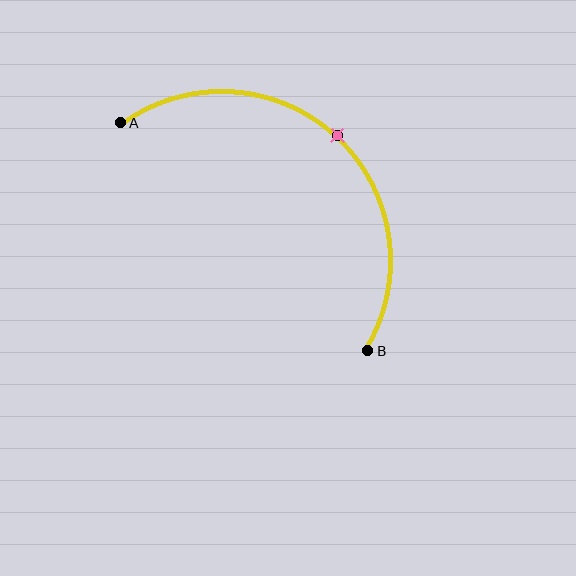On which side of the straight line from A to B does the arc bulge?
The arc bulges above and to the right of the straight line connecting A and B.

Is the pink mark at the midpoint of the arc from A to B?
Yes. The pink mark lies on the arc at equal arc-length from both A and B — it is the arc midpoint.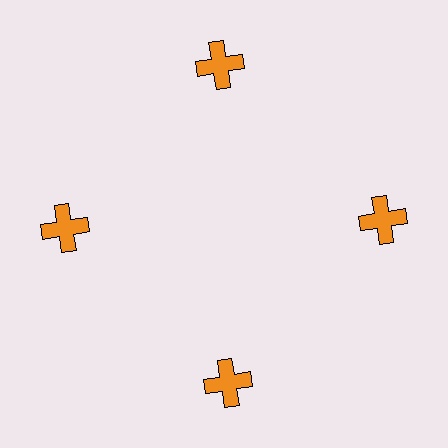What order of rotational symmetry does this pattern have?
This pattern has 4-fold rotational symmetry.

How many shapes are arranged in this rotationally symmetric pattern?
There are 4 shapes, arranged in 4 groups of 1.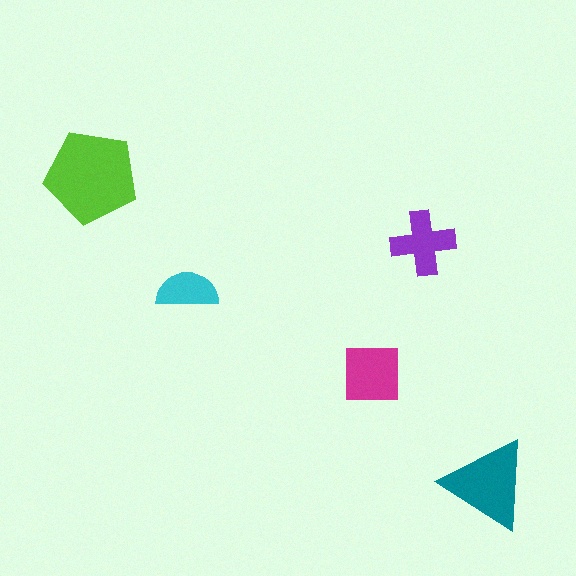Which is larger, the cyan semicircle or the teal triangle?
The teal triangle.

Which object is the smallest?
The cyan semicircle.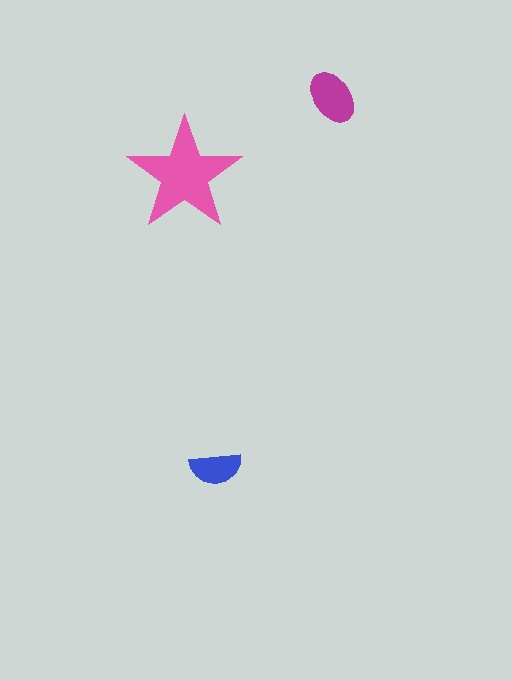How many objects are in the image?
There are 3 objects in the image.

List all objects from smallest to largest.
The blue semicircle, the magenta ellipse, the pink star.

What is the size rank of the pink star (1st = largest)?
1st.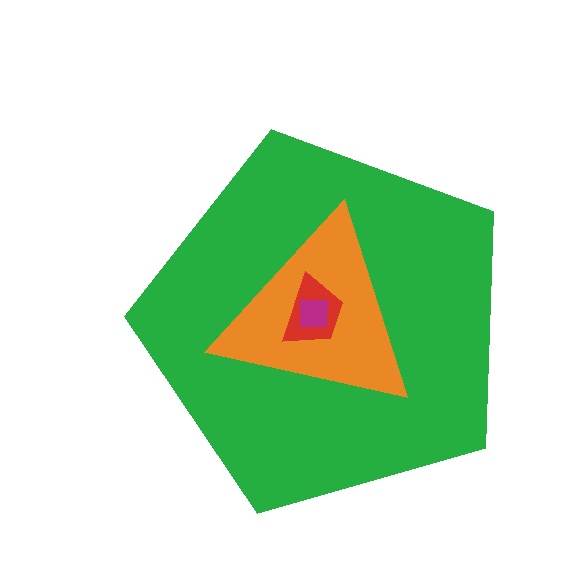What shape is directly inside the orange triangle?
The red trapezoid.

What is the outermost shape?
The green pentagon.